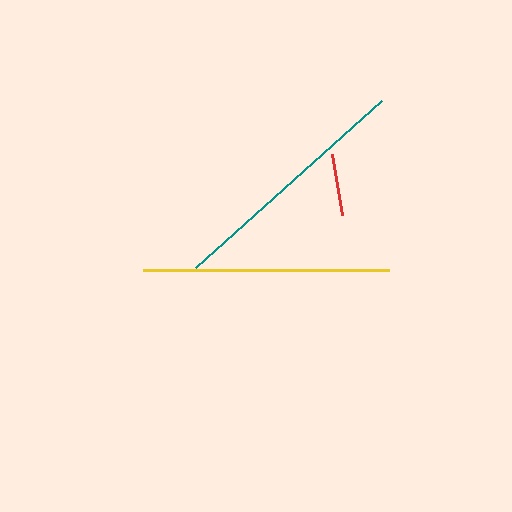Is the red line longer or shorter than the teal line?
The teal line is longer than the red line.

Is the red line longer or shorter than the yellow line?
The yellow line is longer than the red line.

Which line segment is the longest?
The teal line is the longest at approximately 249 pixels.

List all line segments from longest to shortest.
From longest to shortest: teal, yellow, red.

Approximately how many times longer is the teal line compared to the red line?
The teal line is approximately 4.0 times the length of the red line.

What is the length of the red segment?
The red segment is approximately 62 pixels long.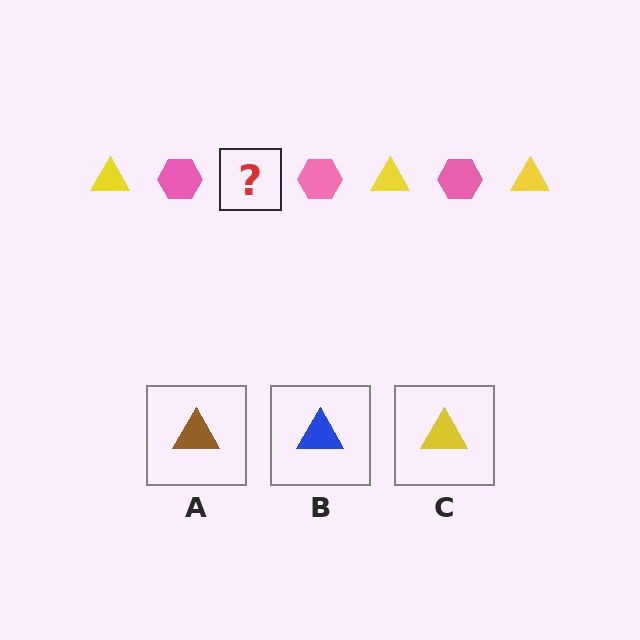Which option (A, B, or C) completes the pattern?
C.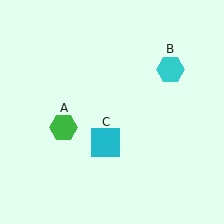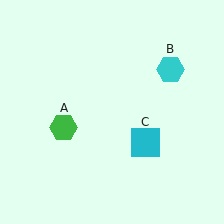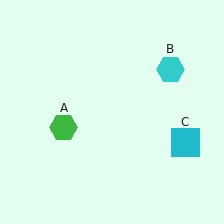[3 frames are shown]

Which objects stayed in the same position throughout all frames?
Green hexagon (object A) and cyan hexagon (object B) remained stationary.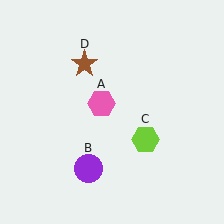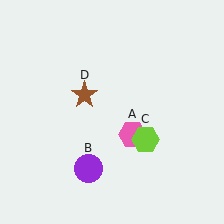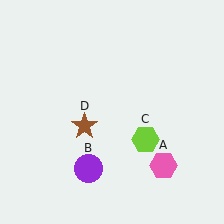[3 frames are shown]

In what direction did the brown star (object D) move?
The brown star (object D) moved down.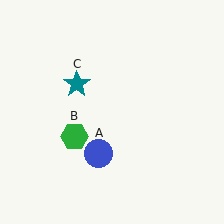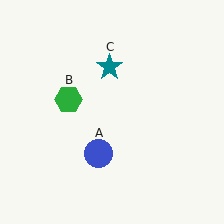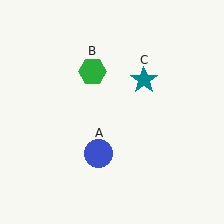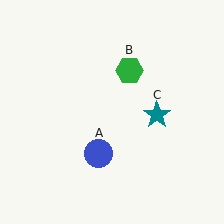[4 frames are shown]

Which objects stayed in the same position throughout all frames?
Blue circle (object A) remained stationary.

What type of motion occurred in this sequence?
The green hexagon (object B), teal star (object C) rotated clockwise around the center of the scene.